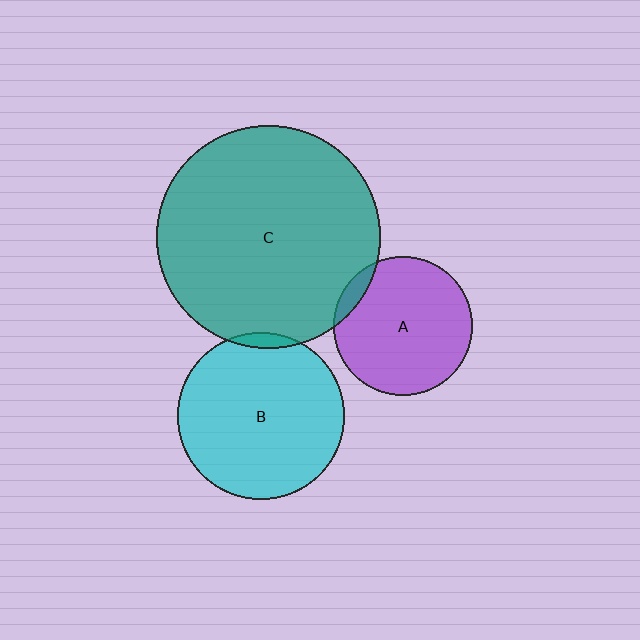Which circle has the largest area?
Circle C (teal).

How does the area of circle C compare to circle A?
Approximately 2.6 times.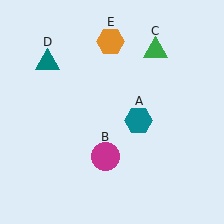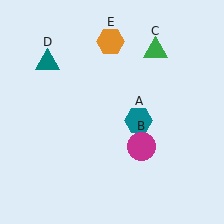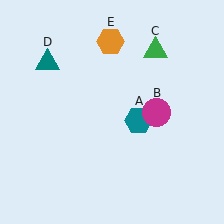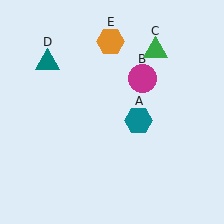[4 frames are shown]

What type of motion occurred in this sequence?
The magenta circle (object B) rotated counterclockwise around the center of the scene.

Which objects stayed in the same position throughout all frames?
Teal hexagon (object A) and green triangle (object C) and teal triangle (object D) and orange hexagon (object E) remained stationary.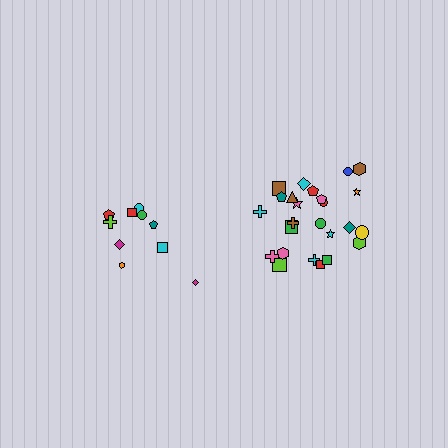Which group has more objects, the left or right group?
The right group.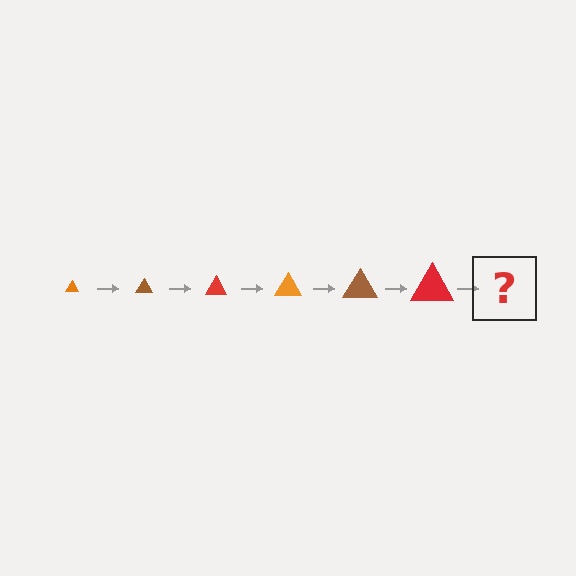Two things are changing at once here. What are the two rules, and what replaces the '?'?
The two rules are that the triangle grows larger each step and the color cycles through orange, brown, and red. The '?' should be an orange triangle, larger than the previous one.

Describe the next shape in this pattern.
It should be an orange triangle, larger than the previous one.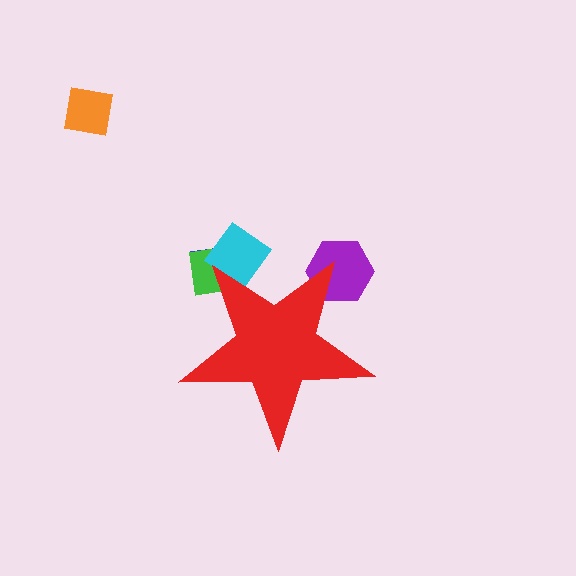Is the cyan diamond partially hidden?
Yes, the cyan diamond is partially hidden behind the red star.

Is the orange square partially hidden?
No, the orange square is fully visible.